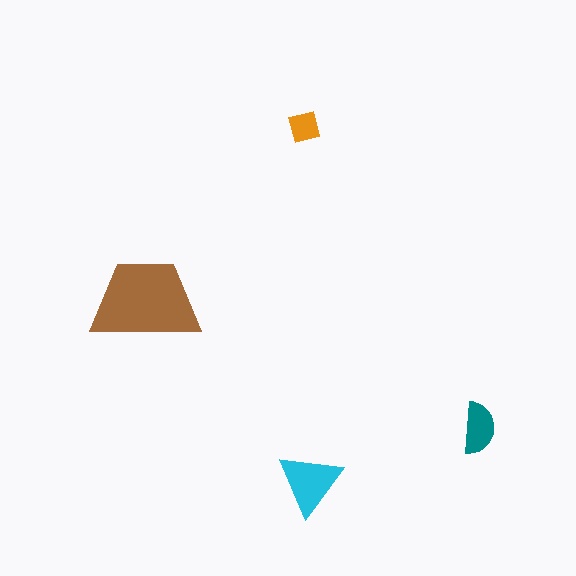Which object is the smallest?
The orange square.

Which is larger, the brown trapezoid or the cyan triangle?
The brown trapezoid.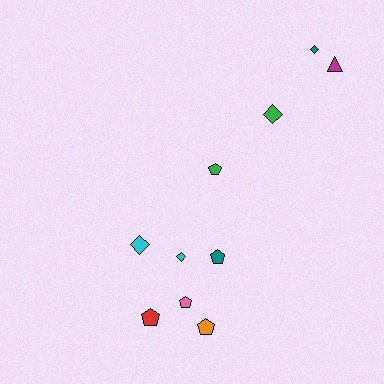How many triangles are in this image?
There is 1 triangle.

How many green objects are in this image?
There are 2 green objects.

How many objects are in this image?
There are 10 objects.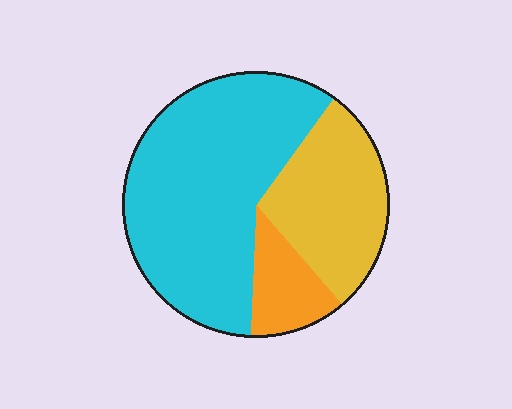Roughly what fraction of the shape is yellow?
Yellow covers about 30% of the shape.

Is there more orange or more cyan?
Cyan.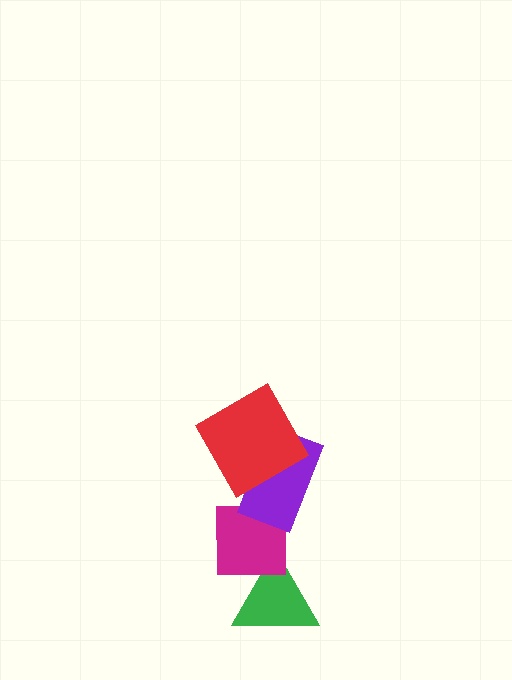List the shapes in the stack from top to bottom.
From top to bottom: the red diamond, the purple rectangle, the magenta square, the green triangle.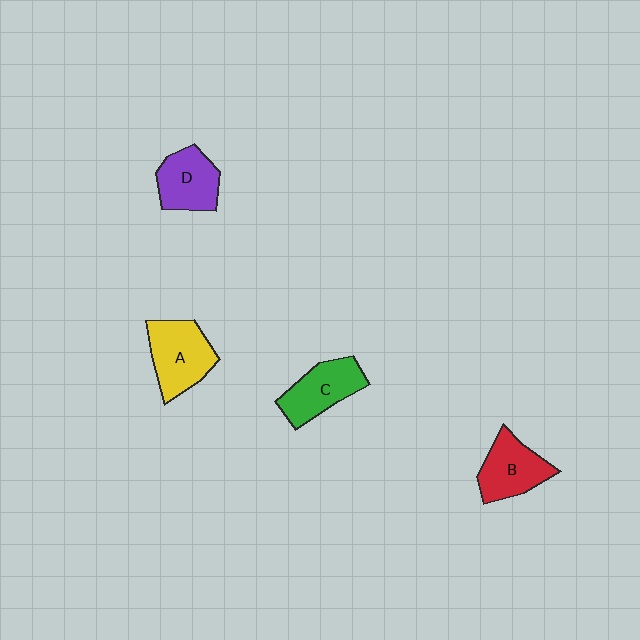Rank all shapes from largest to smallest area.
From largest to smallest: A (yellow), C (green), B (red), D (purple).